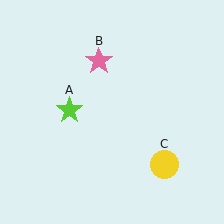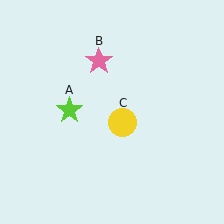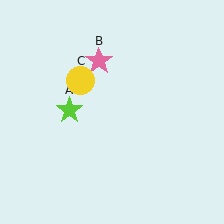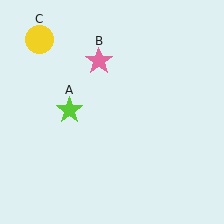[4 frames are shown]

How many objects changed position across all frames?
1 object changed position: yellow circle (object C).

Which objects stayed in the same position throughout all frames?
Lime star (object A) and pink star (object B) remained stationary.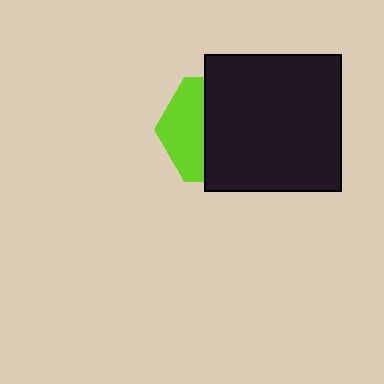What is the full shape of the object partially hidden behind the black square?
The partially hidden object is a lime hexagon.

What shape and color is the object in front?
The object in front is a black square.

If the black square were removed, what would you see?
You would see the complete lime hexagon.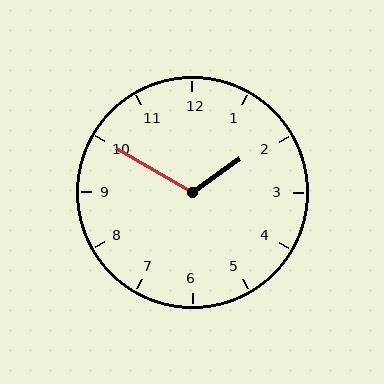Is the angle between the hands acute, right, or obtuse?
It is obtuse.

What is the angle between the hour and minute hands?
Approximately 115 degrees.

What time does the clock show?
1:50.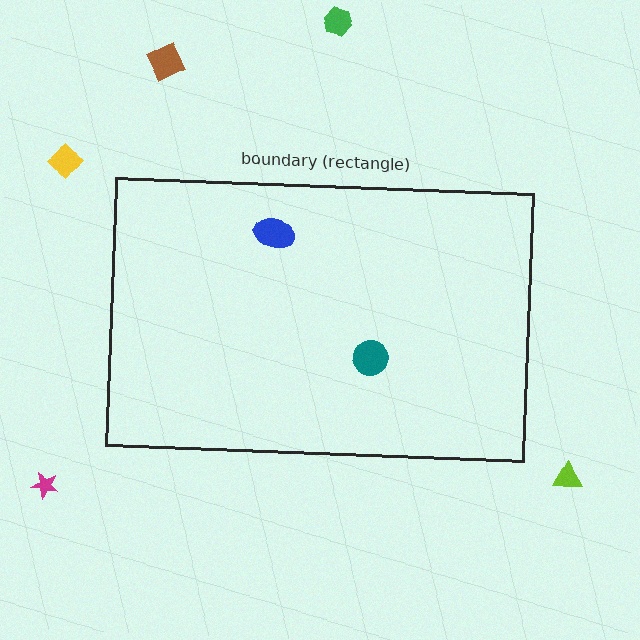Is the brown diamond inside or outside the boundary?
Outside.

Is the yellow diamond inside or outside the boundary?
Outside.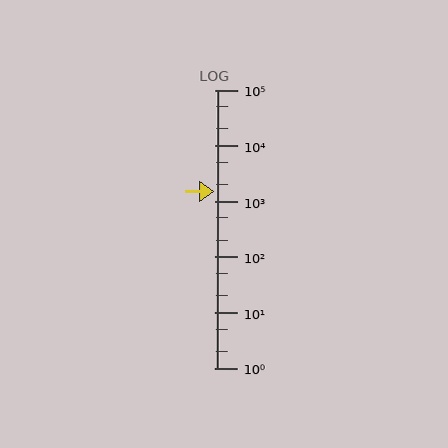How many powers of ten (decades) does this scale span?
The scale spans 5 decades, from 1 to 100000.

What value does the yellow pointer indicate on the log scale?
The pointer indicates approximately 1500.